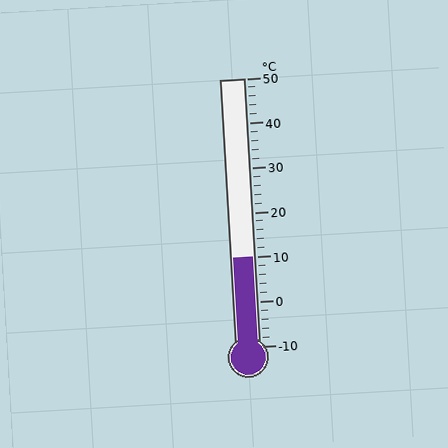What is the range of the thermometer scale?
The thermometer scale ranges from -10°C to 50°C.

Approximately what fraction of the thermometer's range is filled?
The thermometer is filled to approximately 35% of its range.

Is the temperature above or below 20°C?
The temperature is below 20°C.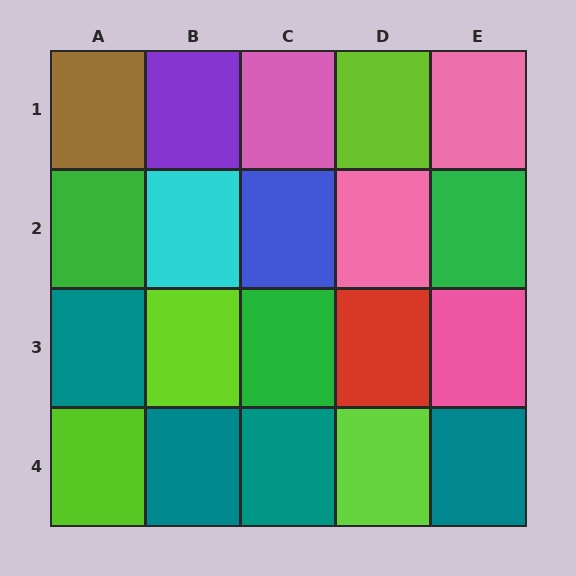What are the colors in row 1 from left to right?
Brown, purple, pink, lime, pink.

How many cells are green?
3 cells are green.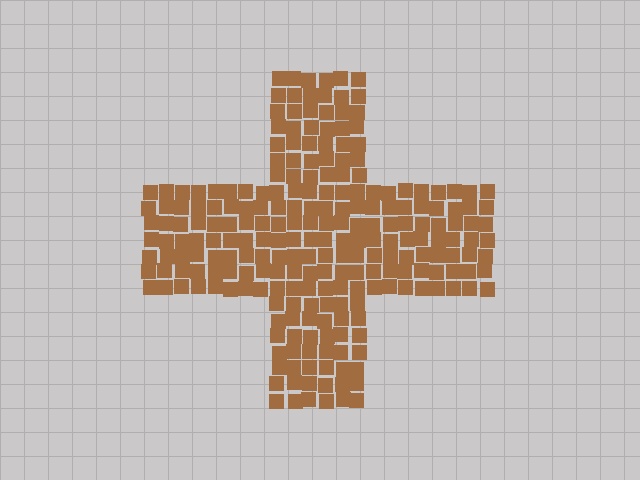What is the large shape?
The large shape is a cross.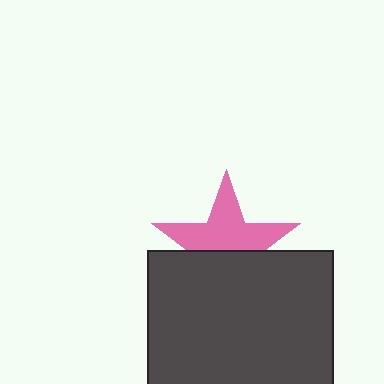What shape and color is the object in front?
The object in front is a dark gray square.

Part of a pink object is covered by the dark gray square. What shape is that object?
It is a star.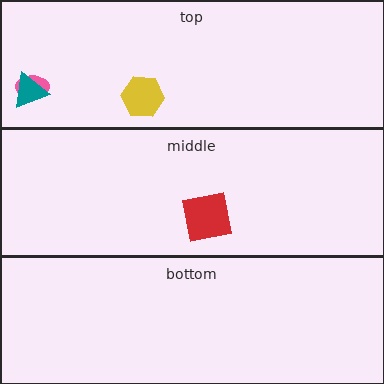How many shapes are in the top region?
3.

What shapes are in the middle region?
The red square.